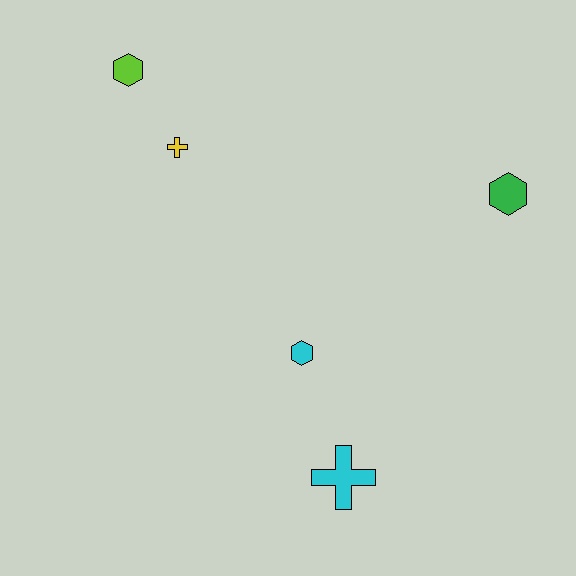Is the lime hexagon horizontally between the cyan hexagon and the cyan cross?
No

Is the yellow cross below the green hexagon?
No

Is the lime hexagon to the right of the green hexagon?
No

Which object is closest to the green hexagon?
The cyan hexagon is closest to the green hexagon.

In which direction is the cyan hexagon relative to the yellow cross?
The cyan hexagon is below the yellow cross.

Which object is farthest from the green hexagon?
The lime hexagon is farthest from the green hexagon.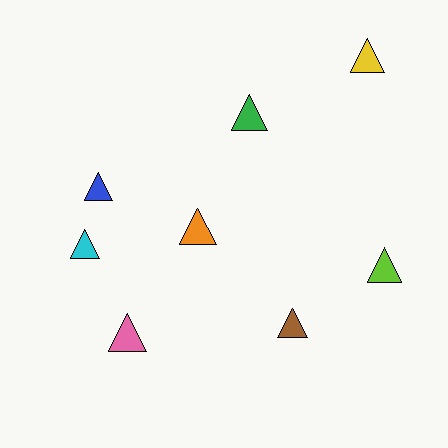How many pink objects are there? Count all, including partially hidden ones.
There is 1 pink object.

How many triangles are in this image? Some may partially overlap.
There are 8 triangles.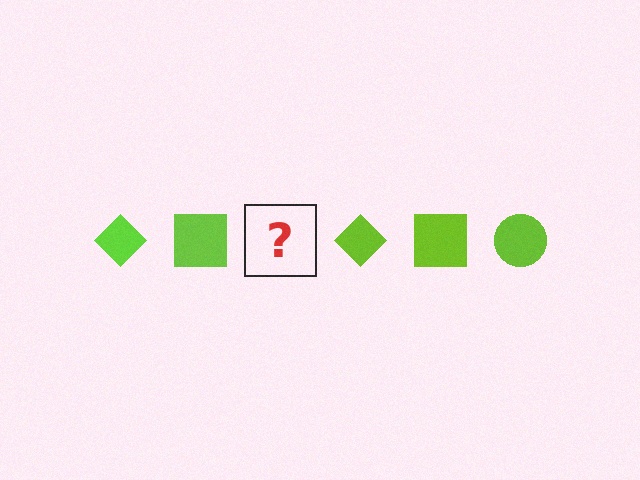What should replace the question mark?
The question mark should be replaced with a lime circle.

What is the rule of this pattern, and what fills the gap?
The rule is that the pattern cycles through diamond, square, circle shapes in lime. The gap should be filled with a lime circle.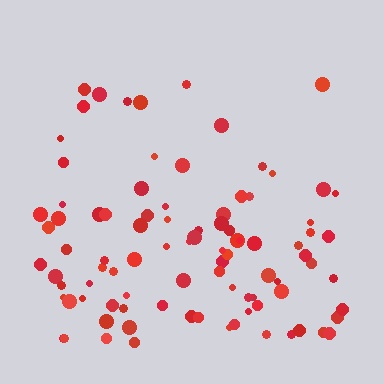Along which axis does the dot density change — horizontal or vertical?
Vertical.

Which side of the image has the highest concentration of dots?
The bottom.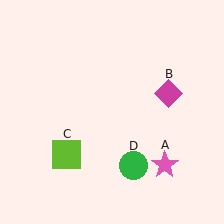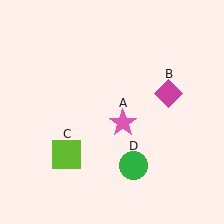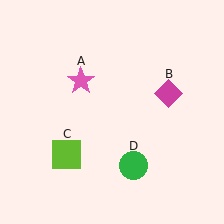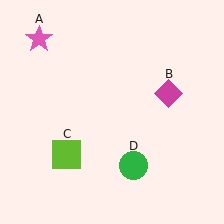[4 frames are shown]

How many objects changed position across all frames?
1 object changed position: pink star (object A).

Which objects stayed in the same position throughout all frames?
Magenta diamond (object B) and lime square (object C) and green circle (object D) remained stationary.